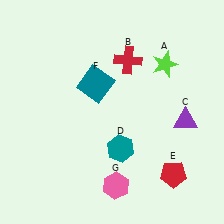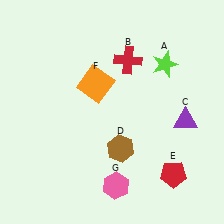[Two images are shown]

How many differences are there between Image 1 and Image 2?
There are 2 differences between the two images.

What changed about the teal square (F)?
In Image 1, F is teal. In Image 2, it changed to orange.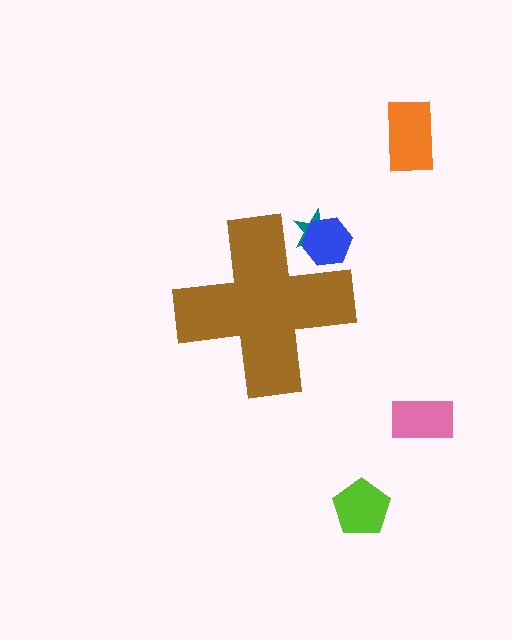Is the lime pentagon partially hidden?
No, the lime pentagon is fully visible.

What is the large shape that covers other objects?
A brown cross.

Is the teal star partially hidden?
Yes, the teal star is partially hidden behind the brown cross.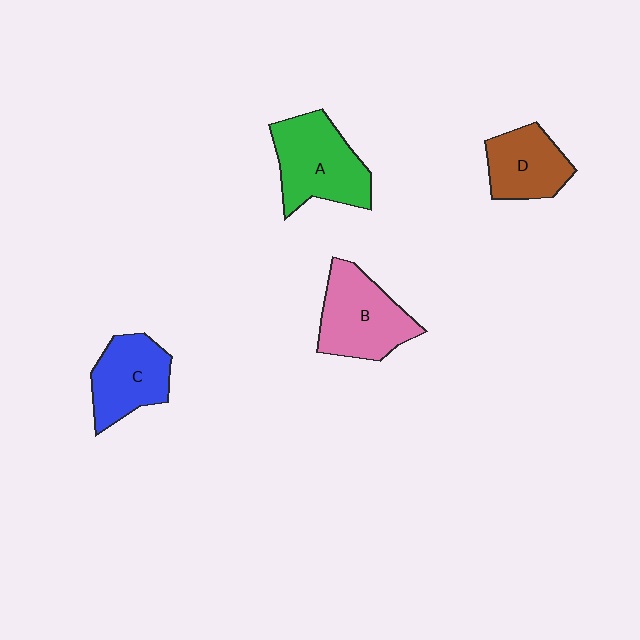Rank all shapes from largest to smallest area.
From largest to smallest: A (green), B (pink), C (blue), D (brown).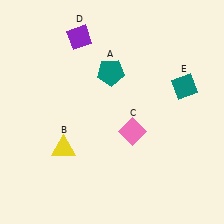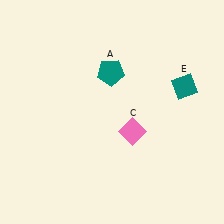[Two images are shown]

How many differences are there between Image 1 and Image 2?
There are 2 differences between the two images.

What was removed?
The purple diamond (D), the yellow triangle (B) were removed in Image 2.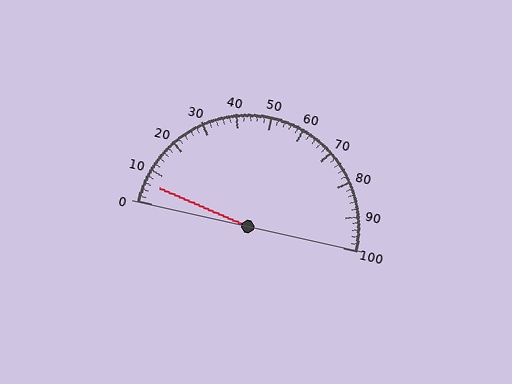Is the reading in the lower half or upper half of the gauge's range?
The reading is in the lower half of the range (0 to 100).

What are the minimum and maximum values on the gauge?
The gauge ranges from 0 to 100.